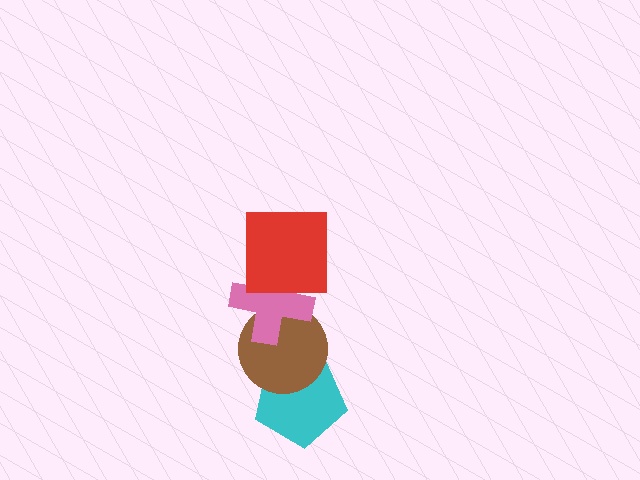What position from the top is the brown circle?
The brown circle is 3rd from the top.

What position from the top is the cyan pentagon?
The cyan pentagon is 4th from the top.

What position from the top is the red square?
The red square is 1st from the top.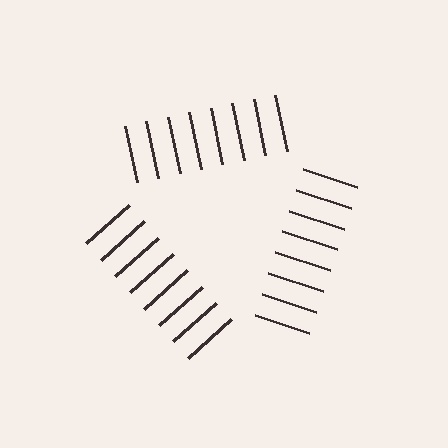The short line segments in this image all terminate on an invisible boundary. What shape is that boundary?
An illusory triangle — the line segments terminate on its edges but no continuous stroke is drawn.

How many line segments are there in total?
24 — 8 along each of the 3 edges.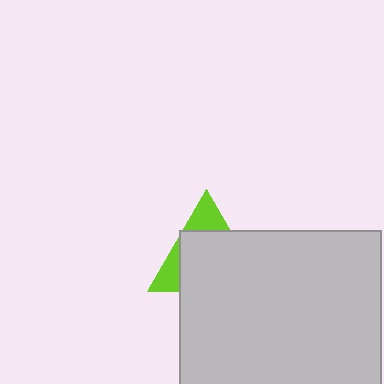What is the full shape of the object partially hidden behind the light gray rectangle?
The partially hidden object is a lime triangle.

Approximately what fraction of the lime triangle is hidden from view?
Roughly 69% of the lime triangle is hidden behind the light gray rectangle.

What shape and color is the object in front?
The object in front is a light gray rectangle.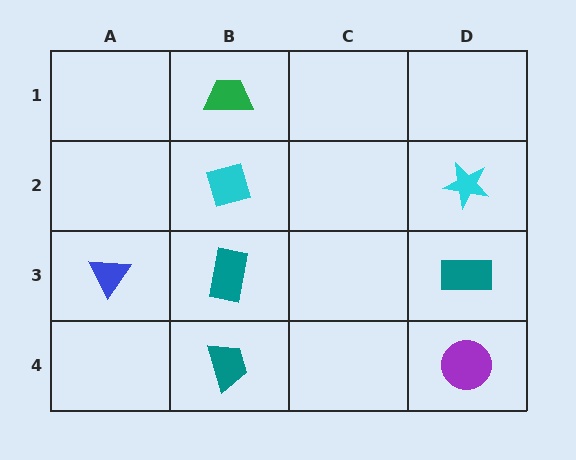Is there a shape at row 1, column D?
No, that cell is empty.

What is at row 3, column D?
A teal rectangle.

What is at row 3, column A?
A blue triangle.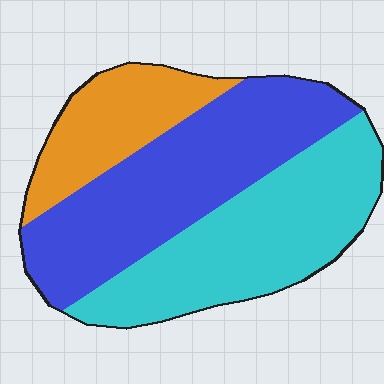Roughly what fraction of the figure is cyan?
Cyan covers around 40% of the figure.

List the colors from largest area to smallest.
From largest to smallest: blue, cyan, orange.